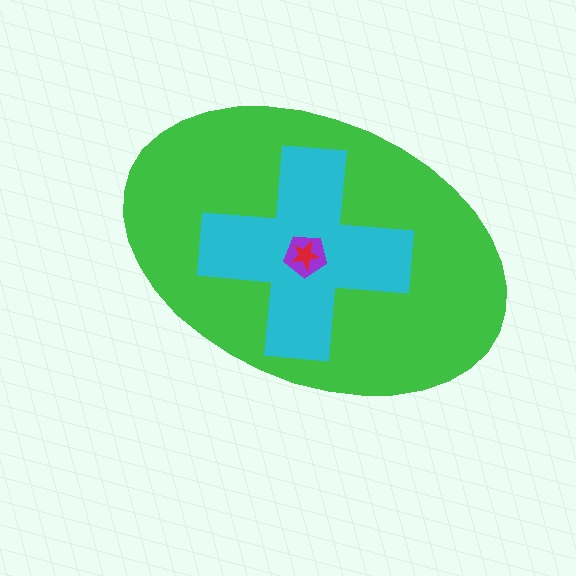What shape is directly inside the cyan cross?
The purple pentagon.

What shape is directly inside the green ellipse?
The cyan cross.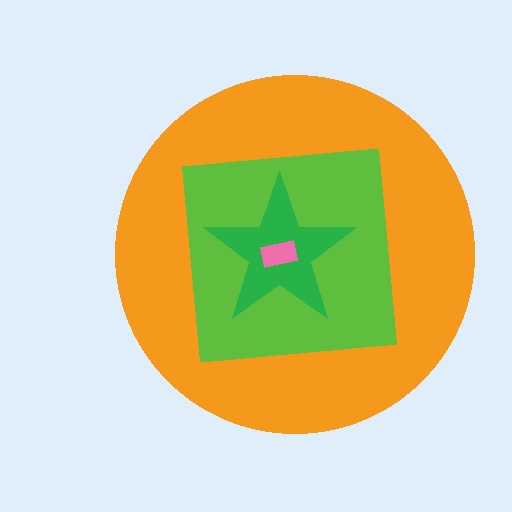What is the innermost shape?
The pink rectangle.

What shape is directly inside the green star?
The pink rectangle.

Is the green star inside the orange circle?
Yes.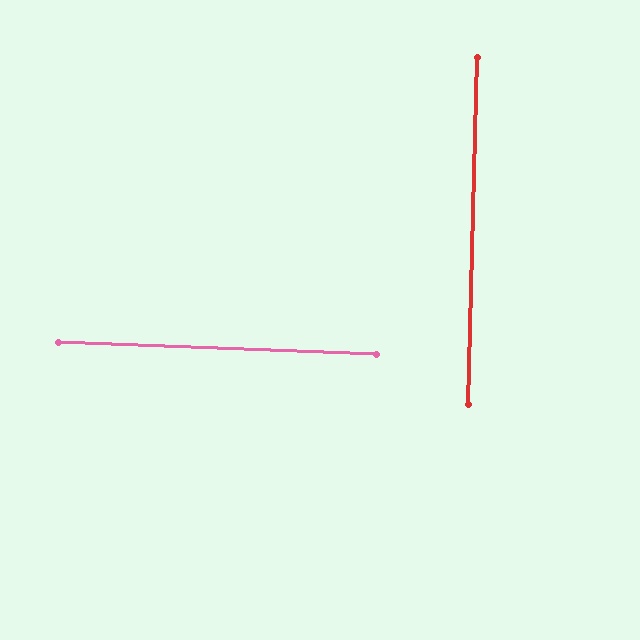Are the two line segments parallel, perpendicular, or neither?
Perpendicular — they meet at approximately 89°.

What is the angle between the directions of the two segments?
Approximately 89 degrees.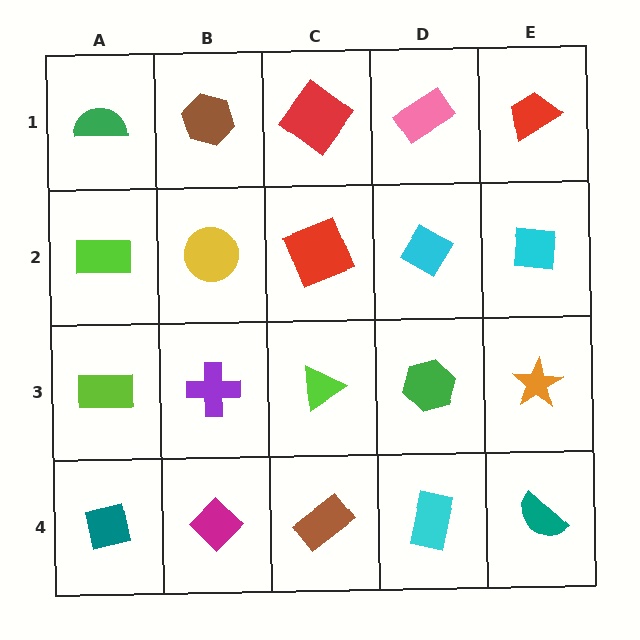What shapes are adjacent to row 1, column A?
A lime rectangle (row 2, column A), a brown hexagon (row 1, column B).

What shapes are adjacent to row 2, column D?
A pink rectangle (row 1, column D), a green hexagon (row 3, column D), a red square (row 2, column C), a cyan square (row 2, column E).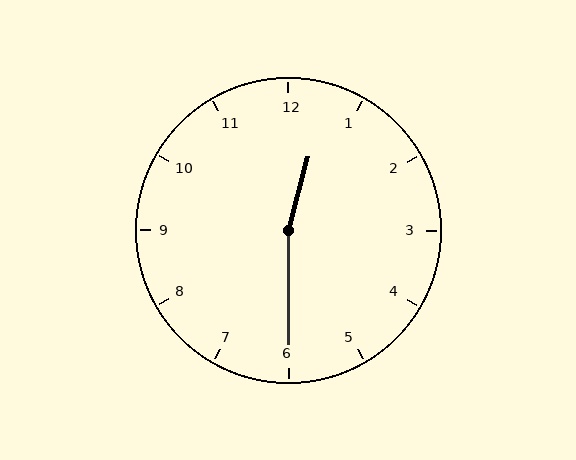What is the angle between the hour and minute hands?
Approximately 165 degrees.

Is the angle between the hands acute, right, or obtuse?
It is obtuse.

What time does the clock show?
12:30.